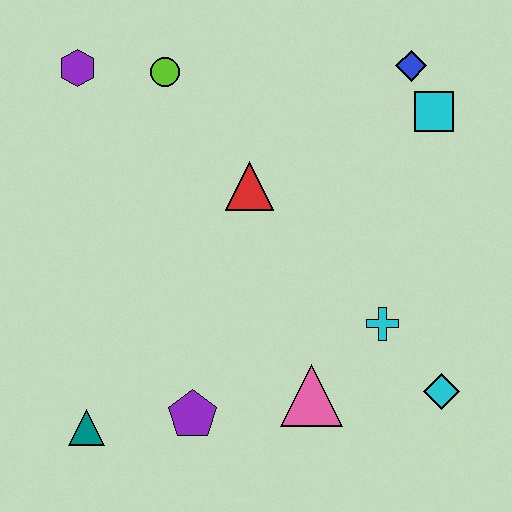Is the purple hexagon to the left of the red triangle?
Yes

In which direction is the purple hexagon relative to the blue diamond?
The purple hexagon is to the left of the blue diamond.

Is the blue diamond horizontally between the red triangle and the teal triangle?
No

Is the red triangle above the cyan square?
No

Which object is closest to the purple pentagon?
The teal triangle is closest to the purple pentagon.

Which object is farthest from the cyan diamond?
The purple hexagon is farthest from the cyan diamond.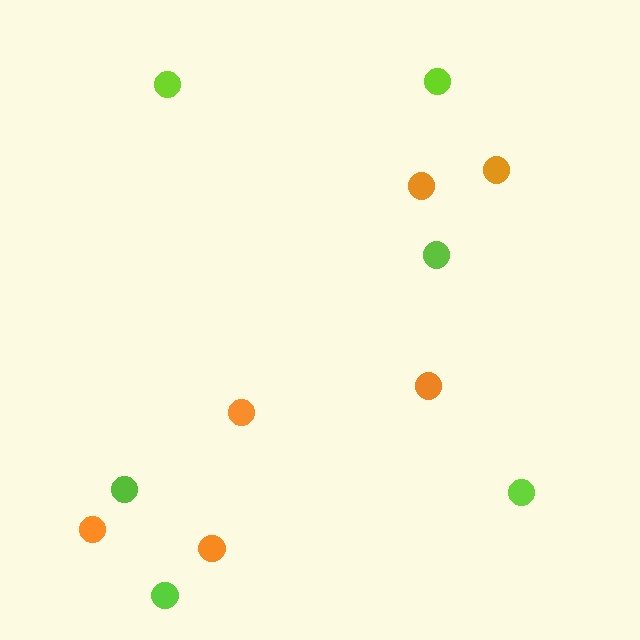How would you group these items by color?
There are 2 groups: one group of lime circles (6) and one group of orange circles (6).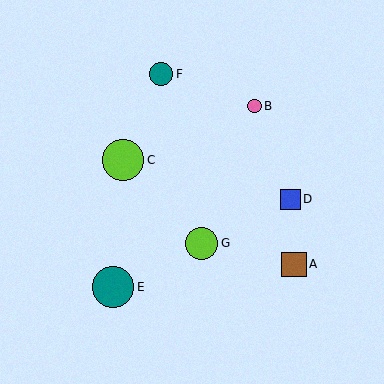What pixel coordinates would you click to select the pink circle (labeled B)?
Click at (254, 106) to select the pink circle B.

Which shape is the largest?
The teal circle (labeled E) is the largest.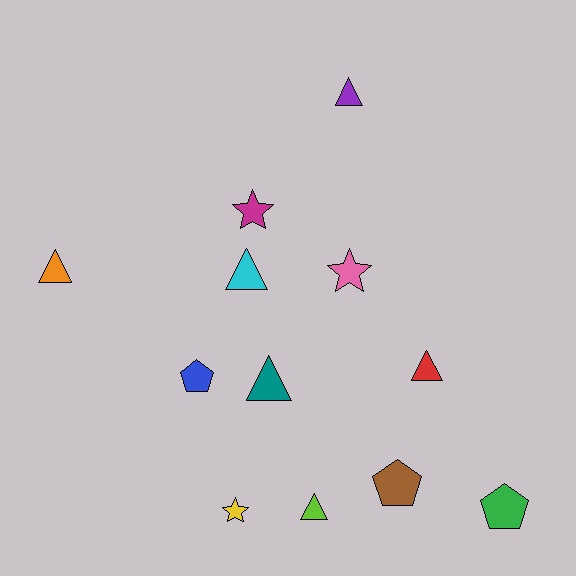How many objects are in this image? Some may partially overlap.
There are 12 objects.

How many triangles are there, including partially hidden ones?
There are 6 triangles.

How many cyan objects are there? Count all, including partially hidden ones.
There is 1 cyan object.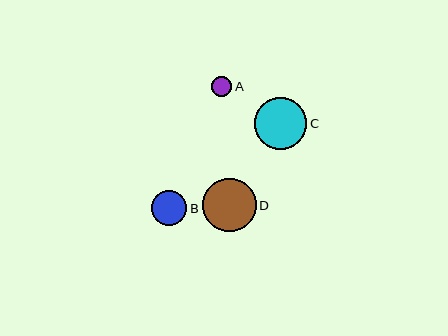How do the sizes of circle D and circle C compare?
Circle D and circle C are approximately the same size.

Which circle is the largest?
Circle D is the largest with a size of approximately 53 pixels.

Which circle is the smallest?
Circle A is the smallest with a size of approximately 20 pixels.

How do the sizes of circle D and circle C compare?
Circle D and circle C are approximately the same size.